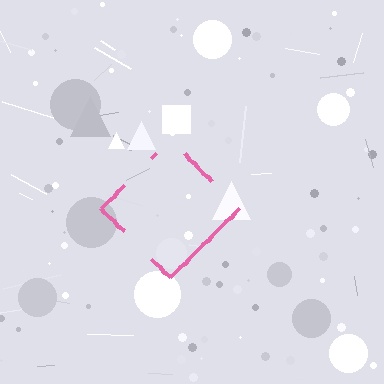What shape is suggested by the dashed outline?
The dashed outline suggests a diamond.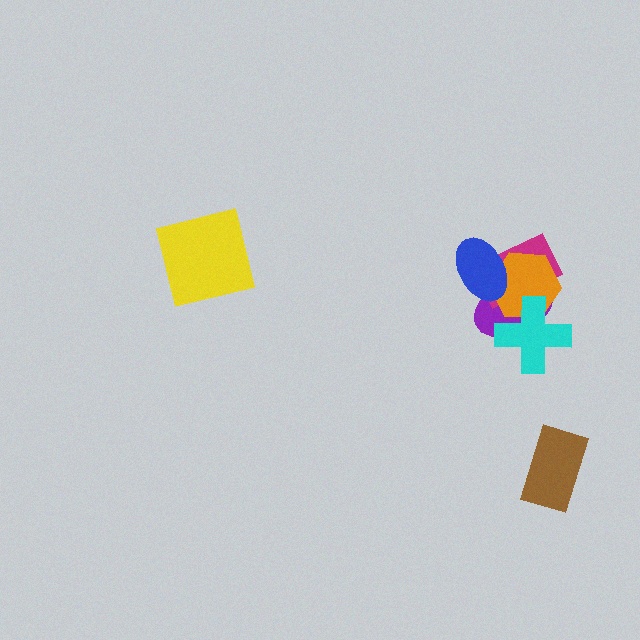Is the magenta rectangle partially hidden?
Yes, it is partially covered by another shape.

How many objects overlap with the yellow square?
0 objects overlap with the yellow square.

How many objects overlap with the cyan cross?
3 objects overlap with the cyan cross.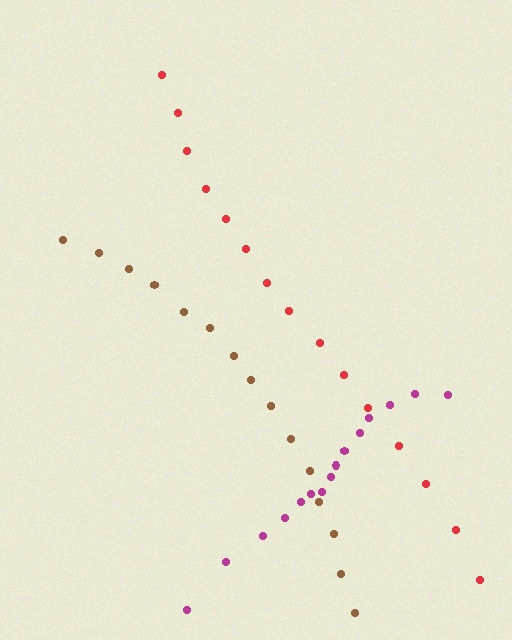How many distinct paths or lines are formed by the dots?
There are 3 distinct paths.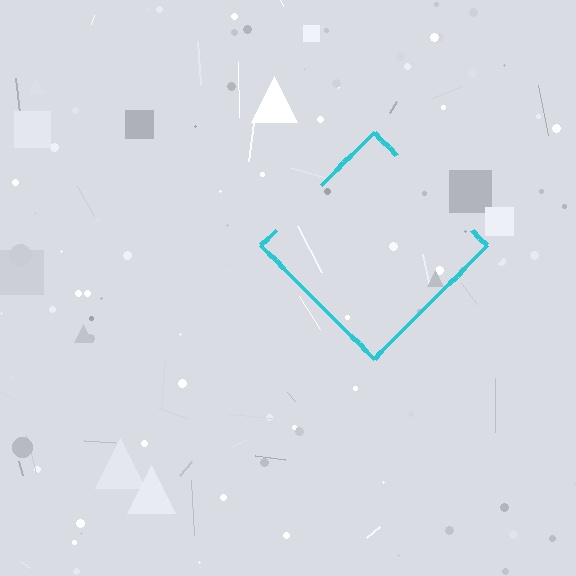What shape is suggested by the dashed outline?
The dashed outline suggests a diamond.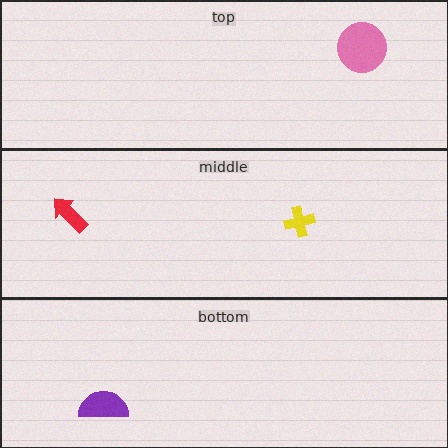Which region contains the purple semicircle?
The bottom region.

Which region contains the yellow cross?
The middle region.